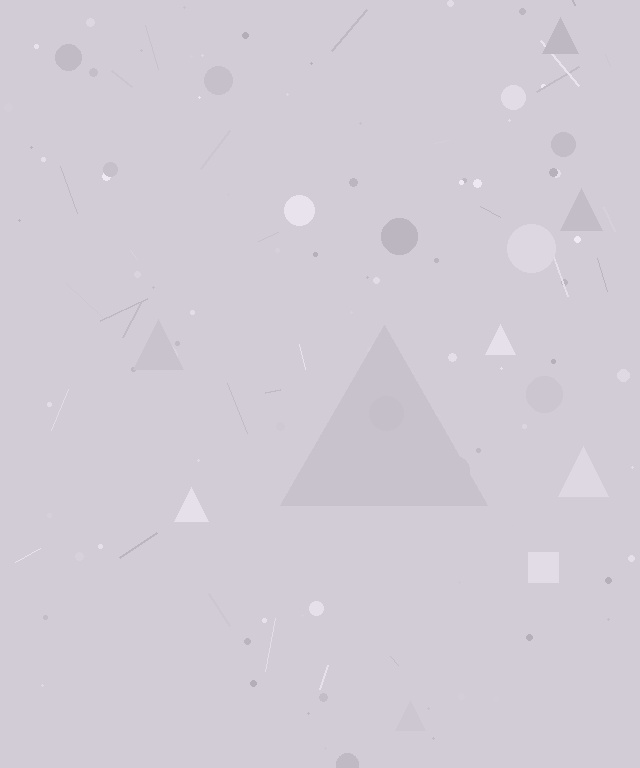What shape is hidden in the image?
A triangle is hidden in the image.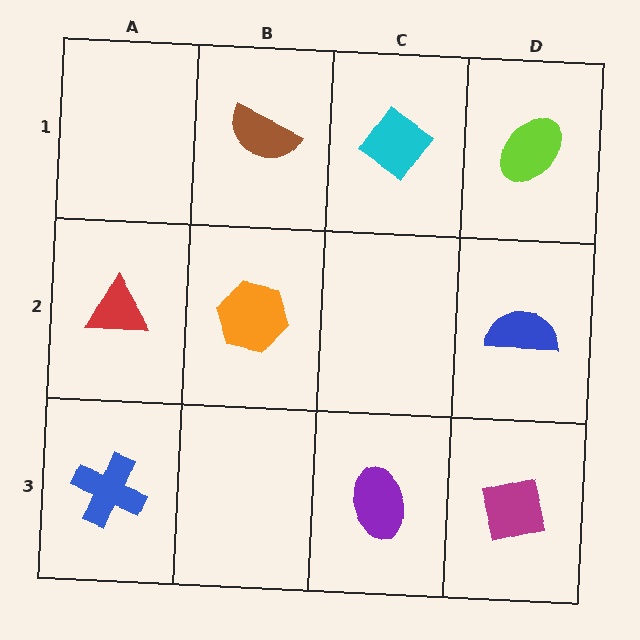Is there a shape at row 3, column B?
No, that cell is empty.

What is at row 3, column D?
A magenta square.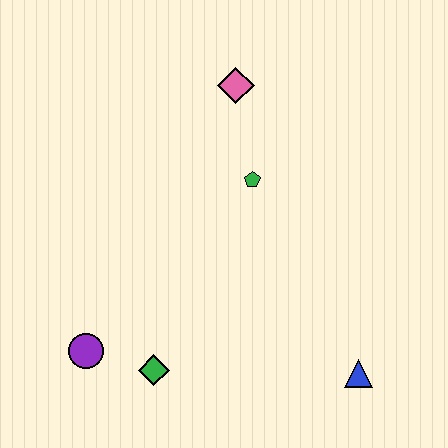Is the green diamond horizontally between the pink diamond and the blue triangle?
No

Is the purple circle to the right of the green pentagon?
No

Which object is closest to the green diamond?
The purple circle is closest to the green diamond.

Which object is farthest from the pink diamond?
The blue triangle is farthest from the pink diamond.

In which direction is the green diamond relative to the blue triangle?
The green diamond is to the left of the blue triangle.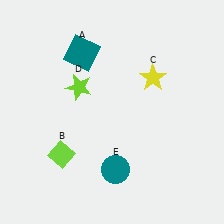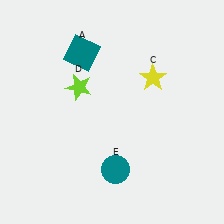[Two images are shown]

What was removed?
The lime diamond (B) was removed in Image 2.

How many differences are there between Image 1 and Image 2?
There is 1 difference between the two images.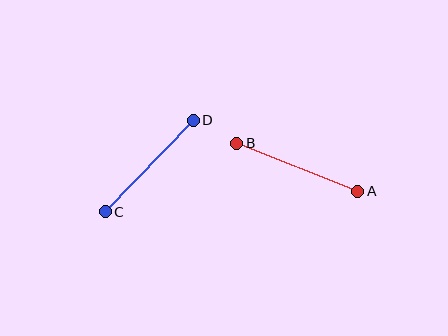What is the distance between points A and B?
The distance is approximately 130 pixels.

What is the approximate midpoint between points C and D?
The midpoint is at approximately (149, 166) pixels.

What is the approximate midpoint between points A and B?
The midpoint is at approximately (297, 167) pixels.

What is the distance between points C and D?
The distance is approximately 127 pixels.